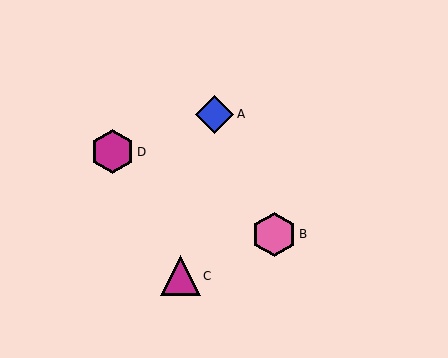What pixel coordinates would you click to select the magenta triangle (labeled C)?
Click at (181, 276) to select the magenta triangle C.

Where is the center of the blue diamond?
The center of the blue diamond is at (215, 114).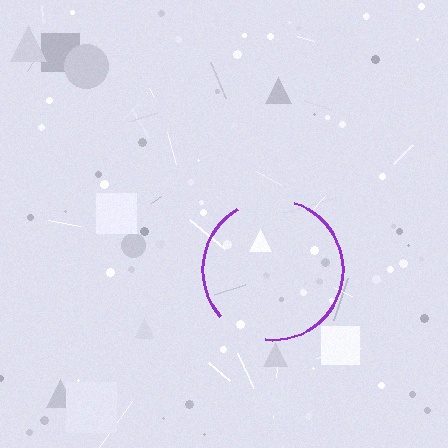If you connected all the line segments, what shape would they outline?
They would outline a circle.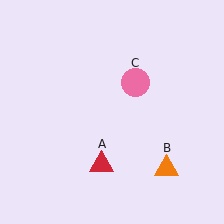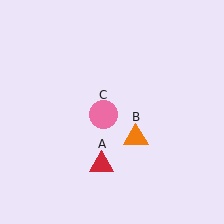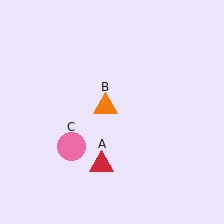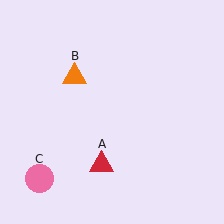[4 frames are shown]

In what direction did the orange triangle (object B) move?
The orange triangle (object B) moved up and to the left.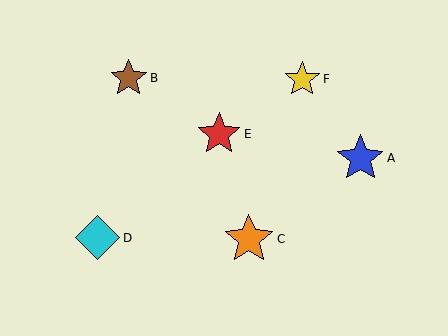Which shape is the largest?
The orange star (labeled C) is the largest.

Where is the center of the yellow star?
The center of the yellow star is at (302, 79).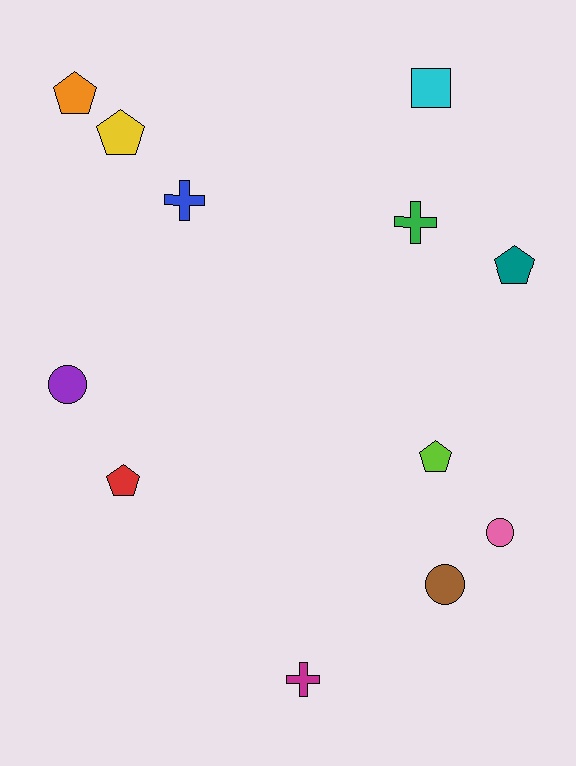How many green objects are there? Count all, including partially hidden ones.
There is 1 green object.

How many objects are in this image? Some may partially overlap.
There are 12 objects.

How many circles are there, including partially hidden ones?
There are 3 circles.